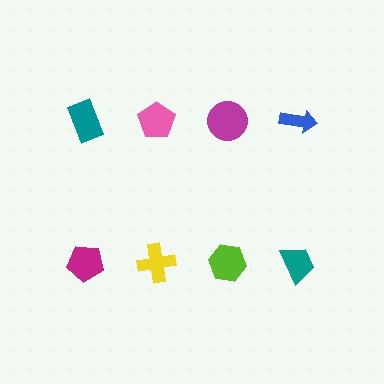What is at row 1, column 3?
A magenta circle.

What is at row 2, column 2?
A yellow cross.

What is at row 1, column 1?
A teal rectangle.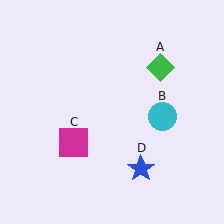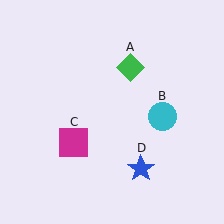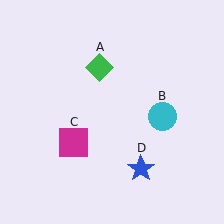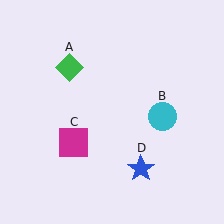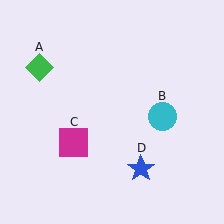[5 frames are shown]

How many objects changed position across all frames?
1 object changed position: green diamond (object A).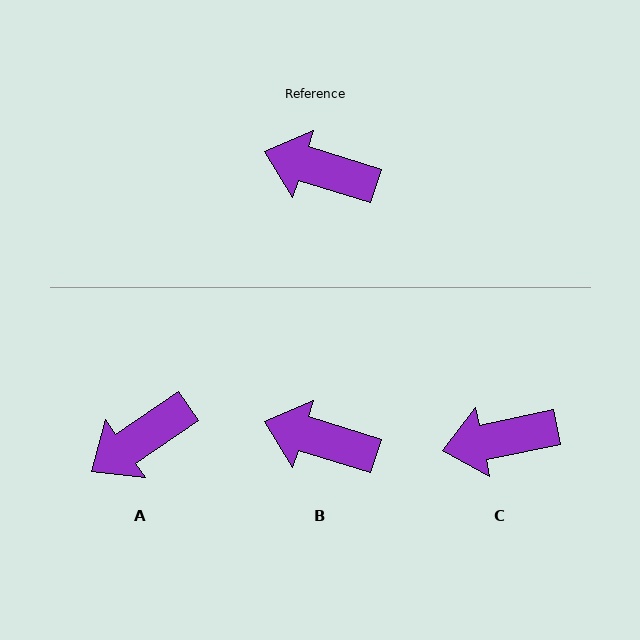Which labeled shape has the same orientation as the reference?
B.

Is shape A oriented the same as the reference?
No, it is off by about 51 degrees.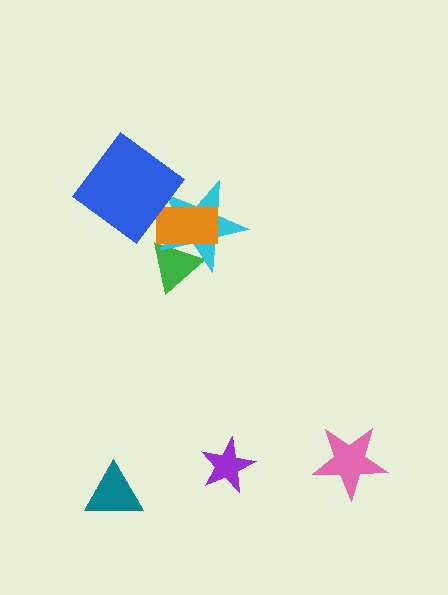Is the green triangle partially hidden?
Yes, it is partially covered by another shape.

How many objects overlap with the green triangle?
2 objects overlap with the green triangle.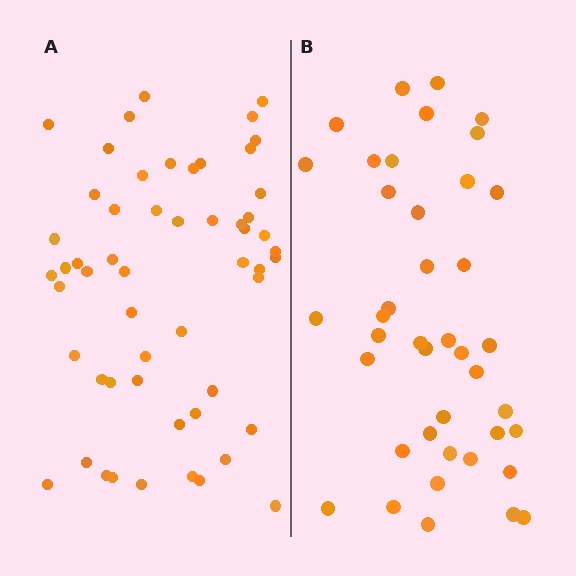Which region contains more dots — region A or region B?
Region A (the left region) has more dots.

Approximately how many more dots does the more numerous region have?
Region A has approximately 15 more dots than region B.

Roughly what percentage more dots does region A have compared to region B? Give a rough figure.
About 35% more.